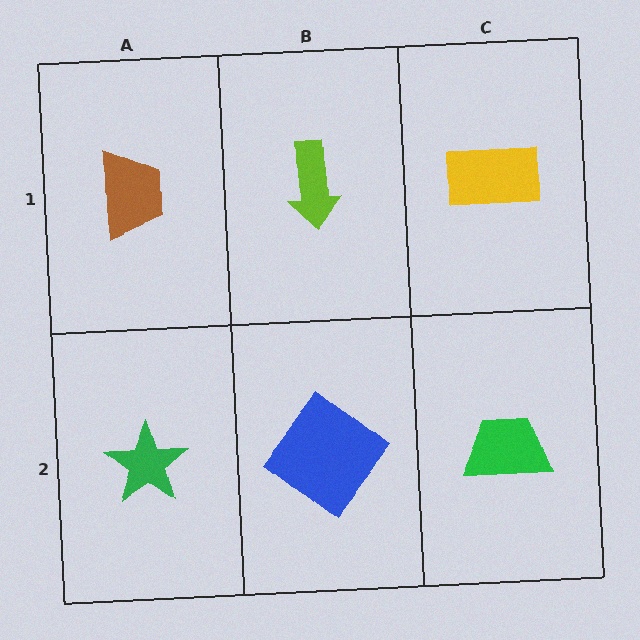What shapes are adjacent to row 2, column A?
A brown trapezoid (row 1, column A), a blue diamond (row 2, column B).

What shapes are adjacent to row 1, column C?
A green trapezoid (row 2, column C), a lime arrow (row 1, column B).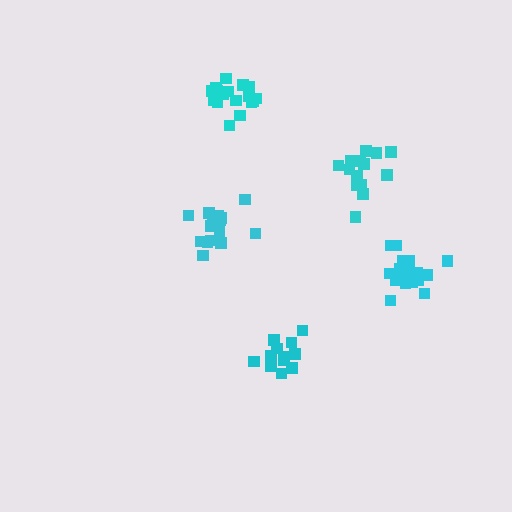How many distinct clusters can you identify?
There are 5 distinct clusters.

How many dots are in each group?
Group 1: 18 dots, Group 2: 19 dots, Group 3: 14 dots, Group 4: 17 dots, Group 5: 13 dots (81 total).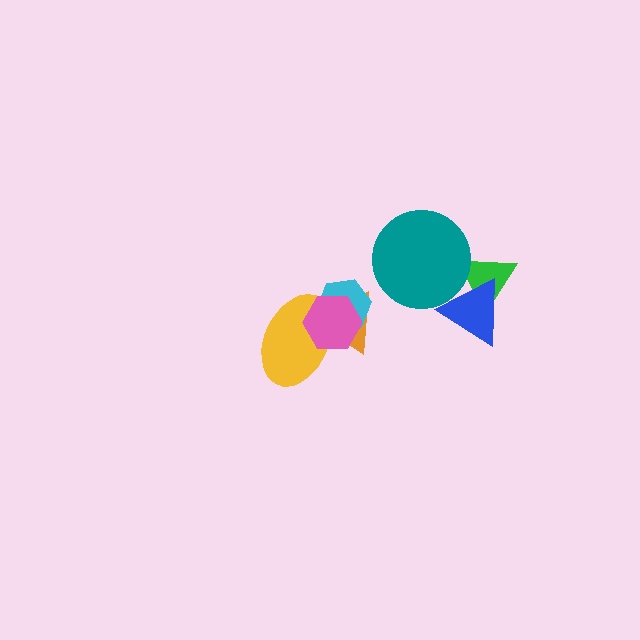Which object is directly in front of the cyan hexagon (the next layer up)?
The yellow ellipse is directly in front of the cyan hexagon.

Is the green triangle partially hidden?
Yes, it is partially covered by another shape.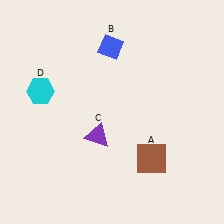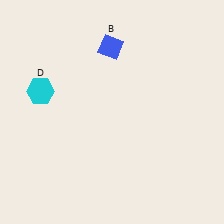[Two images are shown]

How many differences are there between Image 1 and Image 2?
There are 2 differences between the two images.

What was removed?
The purple triangle (C), the brown square (A) were removed in Image 2.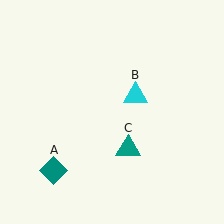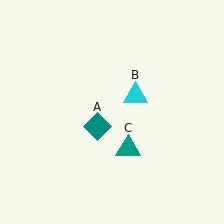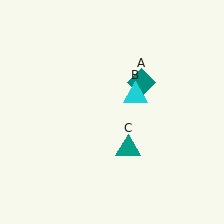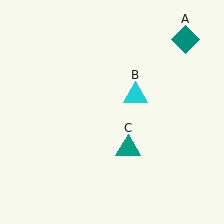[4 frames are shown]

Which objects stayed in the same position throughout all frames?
Cyan triangle (object B) and teal triangle (object C) remained stationary.